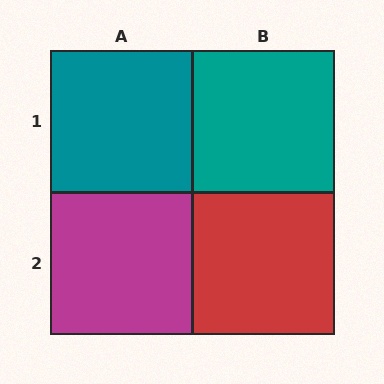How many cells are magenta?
1 cell is magenta.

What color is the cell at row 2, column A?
Magenta.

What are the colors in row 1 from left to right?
Teal, teal.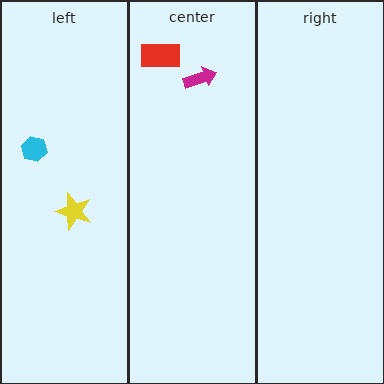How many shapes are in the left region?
2.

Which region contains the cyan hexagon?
The left region.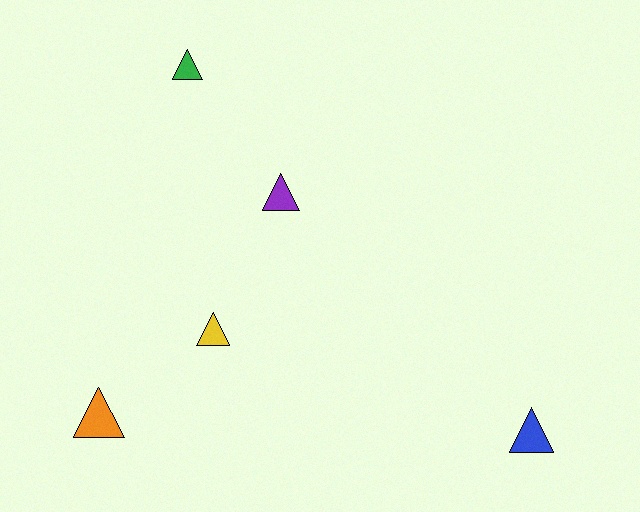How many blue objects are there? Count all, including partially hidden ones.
There is 1 blue object.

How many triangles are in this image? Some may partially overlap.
There are 5 triangles.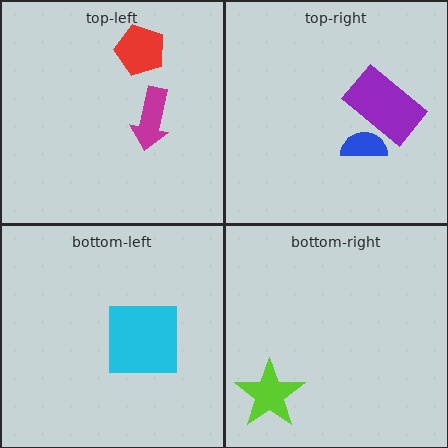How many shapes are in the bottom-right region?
1.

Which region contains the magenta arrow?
The top-left region.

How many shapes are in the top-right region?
2.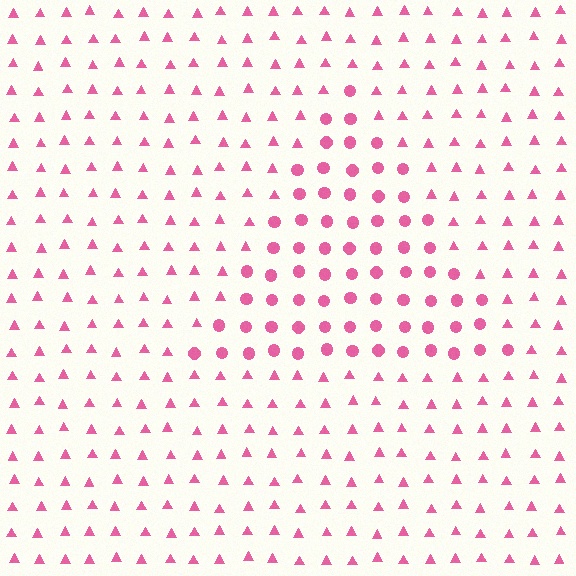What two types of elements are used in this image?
The image uses circles inside the triangle region and triangles outside it.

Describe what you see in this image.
The image is filled with small pink elements arranged in a uniform grid. A triangle-shaped region contains circles, while the surrounding area contains triangles. The boundary is defined purely by the change in element shape.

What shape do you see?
I see a triangle.